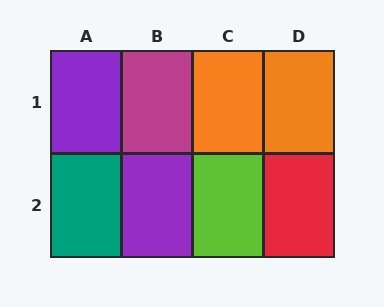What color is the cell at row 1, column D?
Orange.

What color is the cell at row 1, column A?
Purple.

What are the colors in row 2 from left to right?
Teal, purple, lime, red.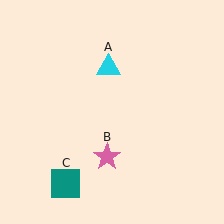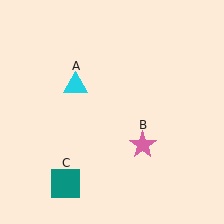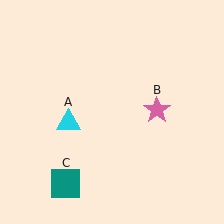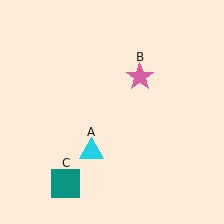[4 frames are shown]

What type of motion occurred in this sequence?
The cyan triangle (object A), pink star (object B) rotated counterclockwise around the center of the scene.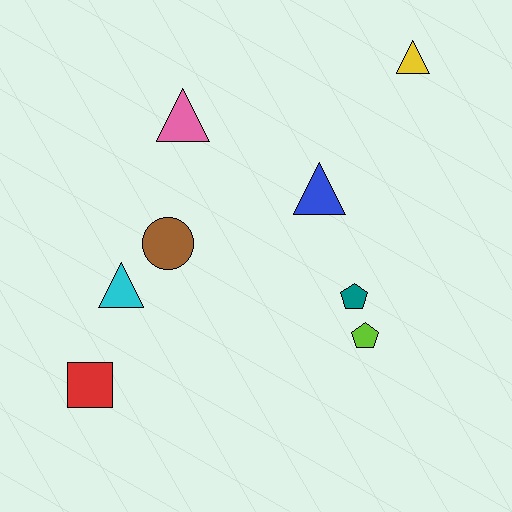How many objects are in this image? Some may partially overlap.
There are 8 objects.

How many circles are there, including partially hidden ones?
There is 1 circle.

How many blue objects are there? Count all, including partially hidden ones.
There is 1 blue object.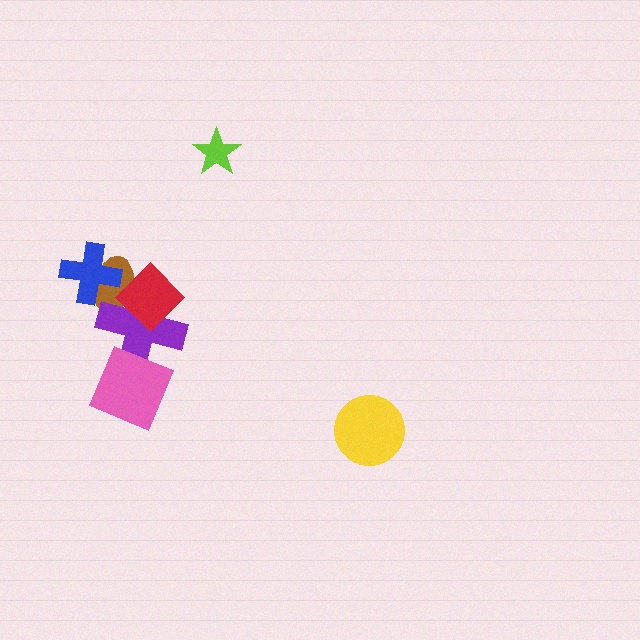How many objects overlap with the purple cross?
3 objects overlap with the purple cross.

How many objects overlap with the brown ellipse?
3 objects overlap with the brown ellipse.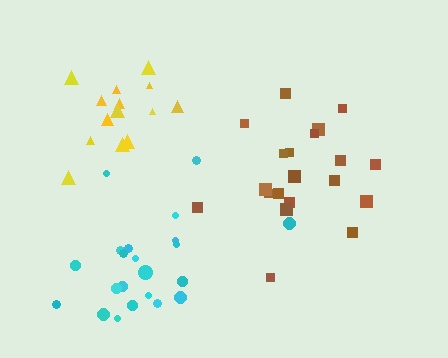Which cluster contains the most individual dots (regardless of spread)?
Cyan (22).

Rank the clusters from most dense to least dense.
yellow, cyan, brown.